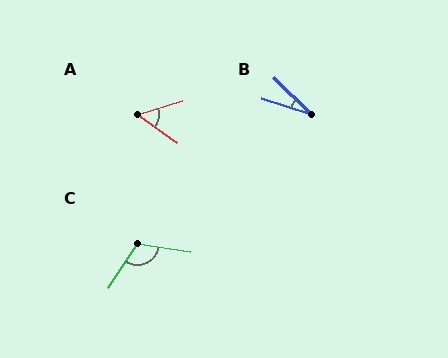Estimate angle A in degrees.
Approximately 53 degrees.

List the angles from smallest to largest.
B (27°), A (53°), C (114°).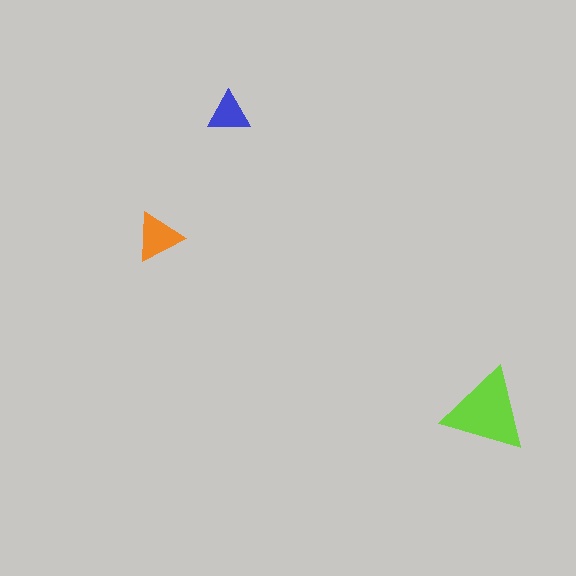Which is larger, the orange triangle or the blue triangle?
The orange one.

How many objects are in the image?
There are 3 objects in the image.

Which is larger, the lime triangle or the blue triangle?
The lime one.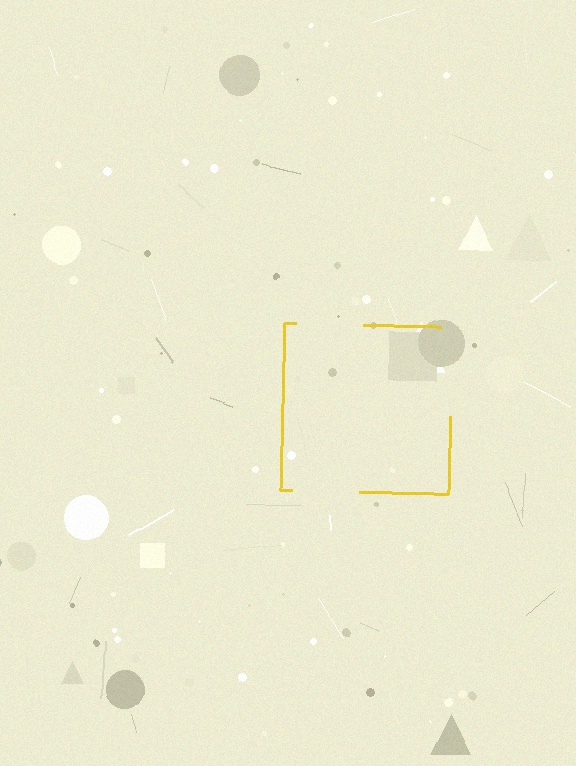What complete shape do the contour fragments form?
The contour fragments form a square.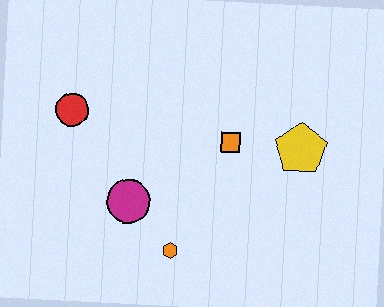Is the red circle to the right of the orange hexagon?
No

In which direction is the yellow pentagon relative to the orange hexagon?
The yellow pentagon is to the right of the orange hexagon.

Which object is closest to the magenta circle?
The orange hexagon is closest to the magenta circle.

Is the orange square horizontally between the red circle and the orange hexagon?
No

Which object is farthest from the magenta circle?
The yellow pentagon is farthest from the magenta circle.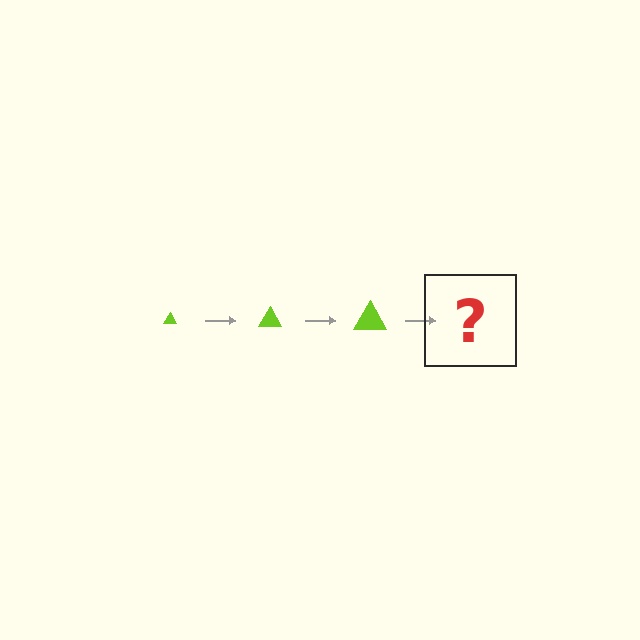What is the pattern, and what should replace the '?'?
The pattern is that the triangle gets progressively larger each step. The '?' should be a lime triangle, larger than the previous one.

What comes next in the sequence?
The next element should be a lime triangle, larger than the previous one.